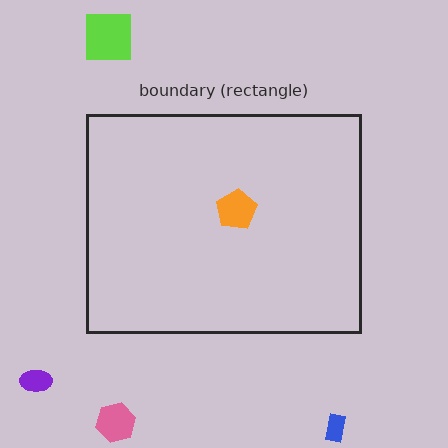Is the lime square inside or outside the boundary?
Outside.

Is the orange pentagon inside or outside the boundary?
Inside.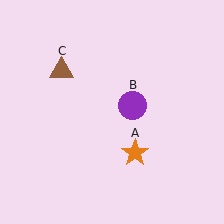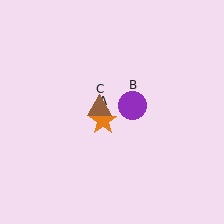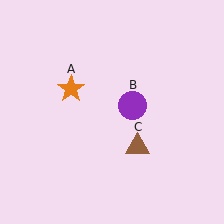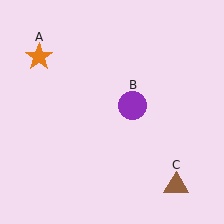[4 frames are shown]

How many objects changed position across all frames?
2 objects changed position: orange star (object A), brown triangle (object C).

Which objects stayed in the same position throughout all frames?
Purple circle (object B) remained stationary.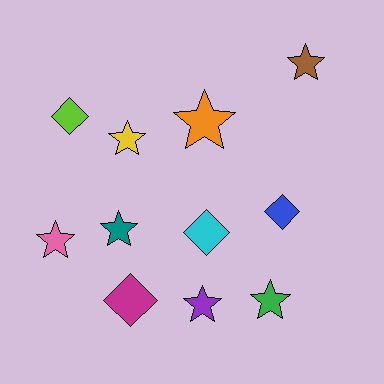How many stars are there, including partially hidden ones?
There are 7 stars.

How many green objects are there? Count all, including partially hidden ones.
There is 1 green object.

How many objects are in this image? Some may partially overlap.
There are 11 objects.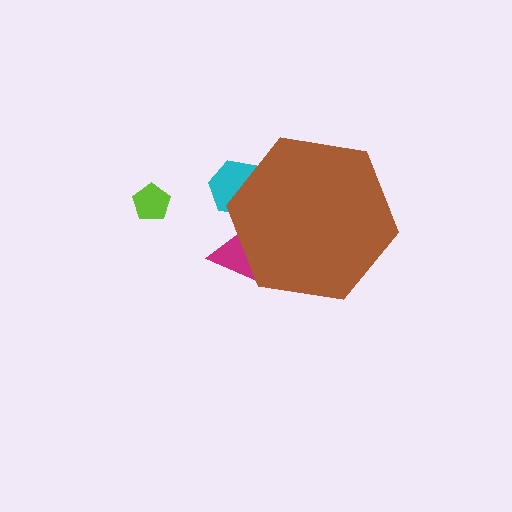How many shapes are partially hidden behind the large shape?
2 shapes are partially hidden.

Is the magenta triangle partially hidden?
Yes, the magenta triangle is partially hidden behind the brown hexagon.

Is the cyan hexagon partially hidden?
Yes, the cyan hexagon is partially hidden behind the brown hexagon.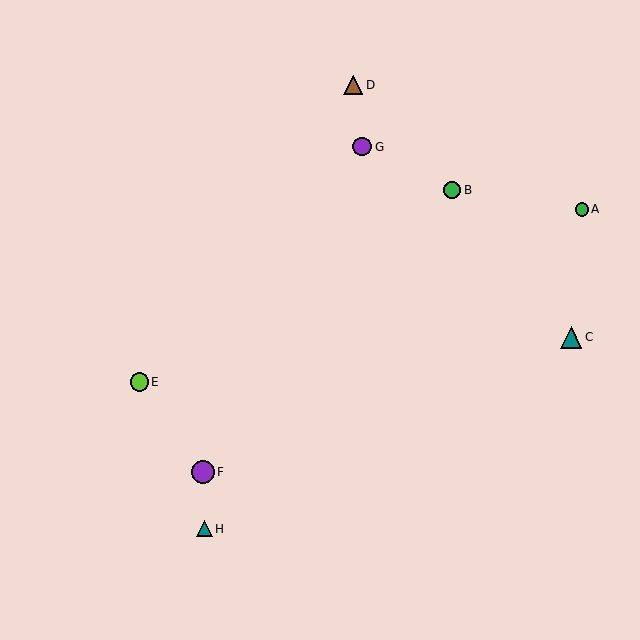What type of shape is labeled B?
Shape B is a green circle.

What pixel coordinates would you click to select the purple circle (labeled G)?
Click at (362, 147) to select the purple circle G.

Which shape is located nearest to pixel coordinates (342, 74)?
The brown triangle (labeled D) at (353, 85) is nearest to that location.